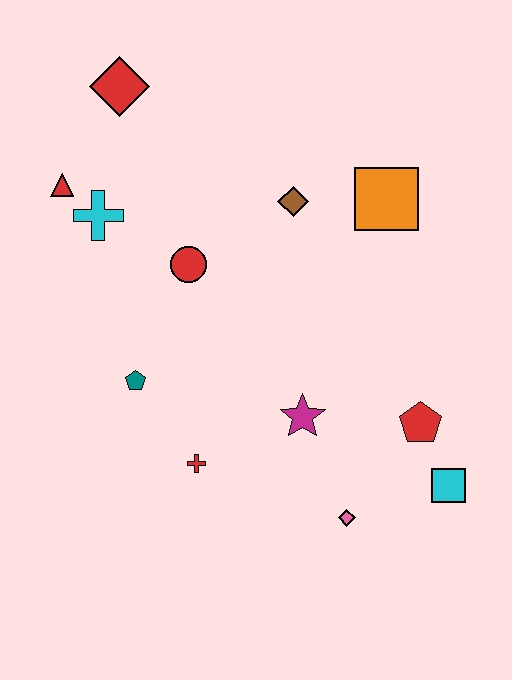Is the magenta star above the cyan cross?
No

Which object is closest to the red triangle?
The cyan cross is closest to the red triangle.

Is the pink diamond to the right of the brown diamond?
Yes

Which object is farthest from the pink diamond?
The red diamond is farthest from the pink diamond.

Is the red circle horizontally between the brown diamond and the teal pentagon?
Yes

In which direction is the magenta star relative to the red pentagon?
The magenta star is to the left of the red pentagon.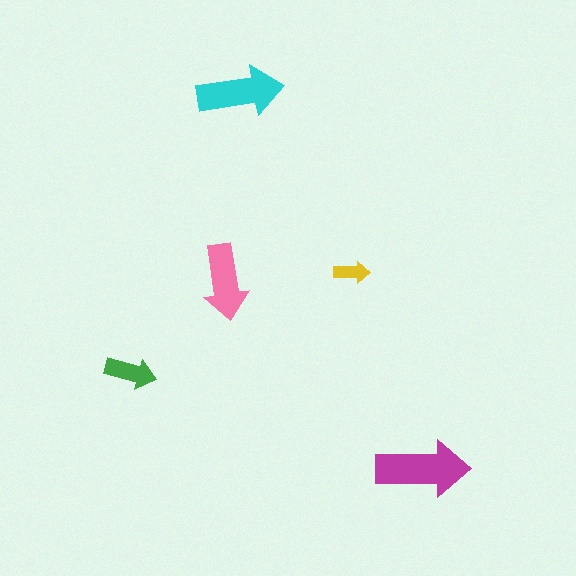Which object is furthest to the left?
The green arrow is leftmost.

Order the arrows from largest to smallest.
the magenta one, the cyan one, the pink one, the green one, the yellow one.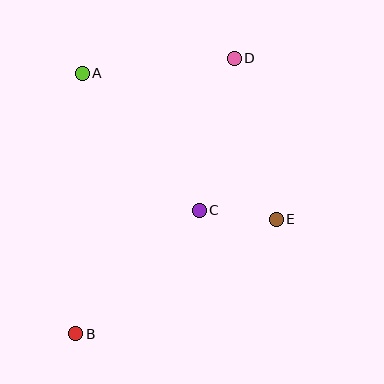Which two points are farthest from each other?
Points B and D are farthest from each other.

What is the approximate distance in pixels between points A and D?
The distance between A and D is approximately 153 pixels.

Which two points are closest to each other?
Points C and E are closest to each other.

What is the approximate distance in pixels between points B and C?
The distance between B and C is approximately 175 pixels.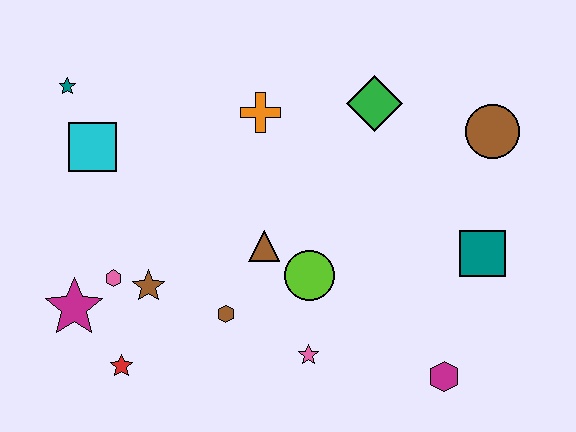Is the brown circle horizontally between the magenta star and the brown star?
No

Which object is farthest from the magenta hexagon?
The teal star is farthest from the magenta hexagon.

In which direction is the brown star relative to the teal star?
The brown star is below the teal star.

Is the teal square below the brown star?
No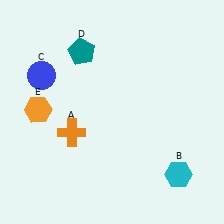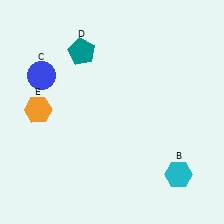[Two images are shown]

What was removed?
The orange cross (A) was removed in Image 2.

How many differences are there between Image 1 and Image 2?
There is 1 difference between the two images.